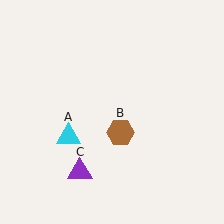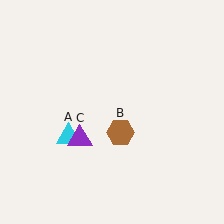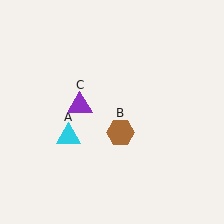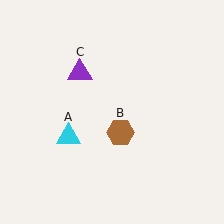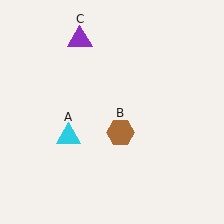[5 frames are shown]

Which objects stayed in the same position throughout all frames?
Cyan triangle (object A) and brown hexagon (object B) remained stationary.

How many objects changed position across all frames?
1 object changed position: purple triangle (object C).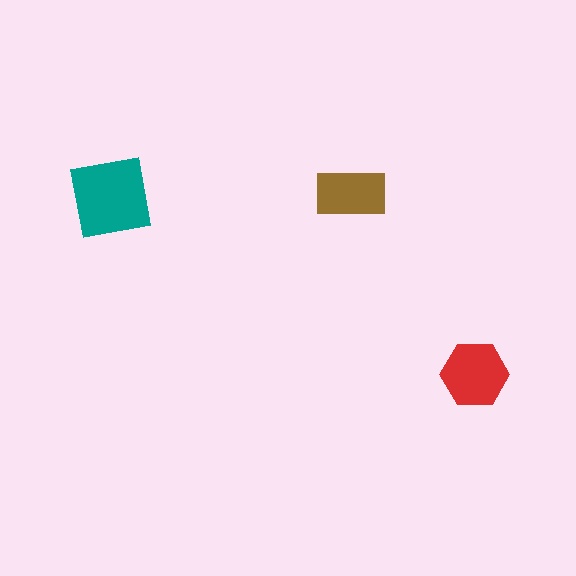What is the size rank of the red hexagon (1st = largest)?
2nd.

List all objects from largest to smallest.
The teal square, the red hexagon, the brown rectangle.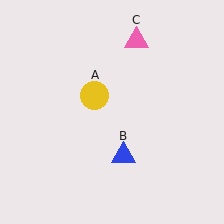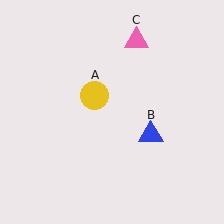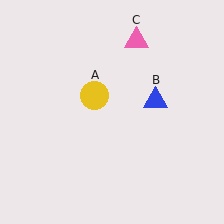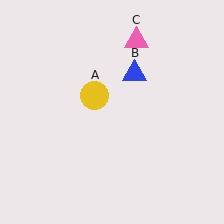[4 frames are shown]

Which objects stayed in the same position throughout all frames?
Yellow circle (object A) and pink triangle (object C) remained stationary.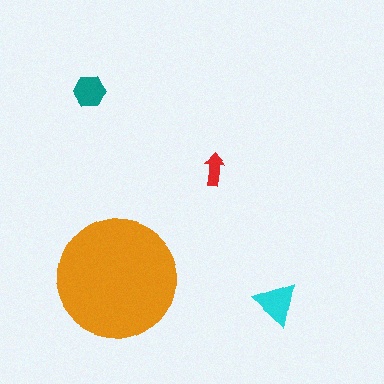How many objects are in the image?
There are 4 objects in the image.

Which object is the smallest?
The red arrow.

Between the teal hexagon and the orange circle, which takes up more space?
The orange circle.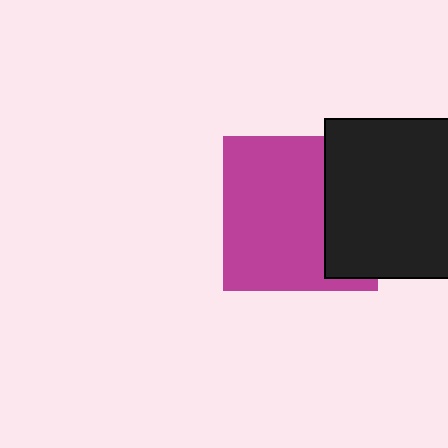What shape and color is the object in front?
The object in front is a black square.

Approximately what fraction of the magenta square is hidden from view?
Roughly 32% of the magenta square is hidden behind the black square.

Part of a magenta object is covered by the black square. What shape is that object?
It is a square.